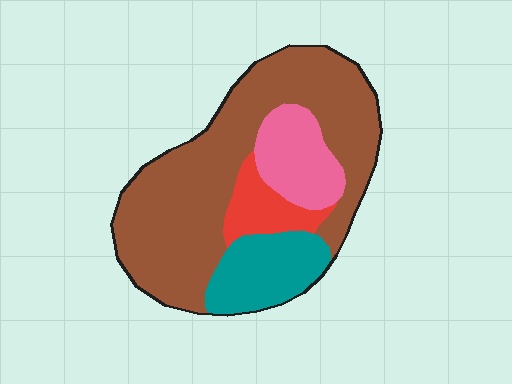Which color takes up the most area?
Brown, at roughly 60%.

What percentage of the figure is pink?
Pink covers around 15% of the figure.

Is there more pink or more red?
Pink.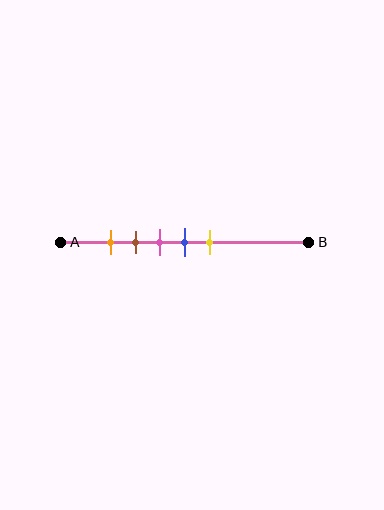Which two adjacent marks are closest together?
The orange and brown marks are the closest adjacent pair.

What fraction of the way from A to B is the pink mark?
The pink mark is approximately 40% (0.4) of the way from A to B.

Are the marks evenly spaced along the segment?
Yes, the marks are approximately evenly spaced.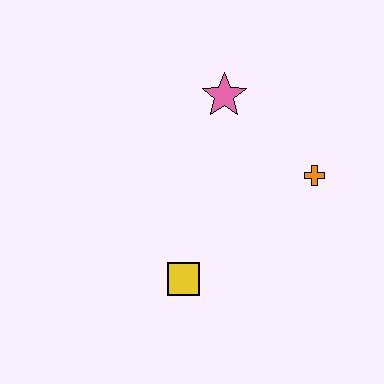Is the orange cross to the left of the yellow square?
No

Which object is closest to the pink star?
The orange cross is closest to the pink star.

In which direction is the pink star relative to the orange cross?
The pink star is to the left of the orange cross.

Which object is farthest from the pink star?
The yellow square is farthest from the pink star.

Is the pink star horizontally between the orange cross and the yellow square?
Yes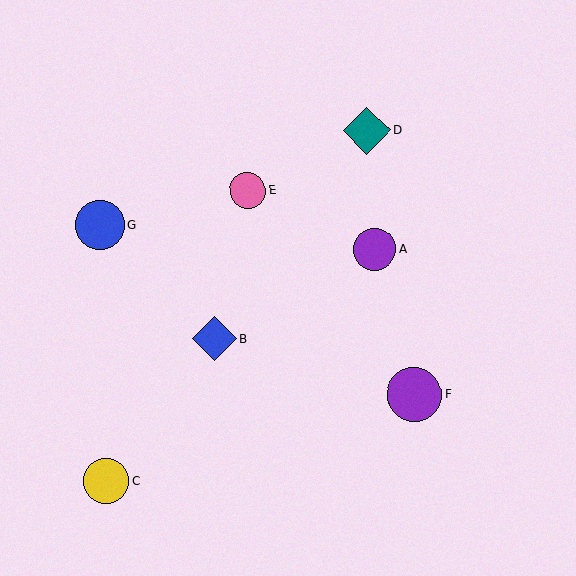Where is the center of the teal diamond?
The center of the teal diamond is at (367, 131).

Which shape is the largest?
The purple circle (labeled F) is the largest.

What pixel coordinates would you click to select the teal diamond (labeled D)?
Click at (367, 131) to select the teal diamond D.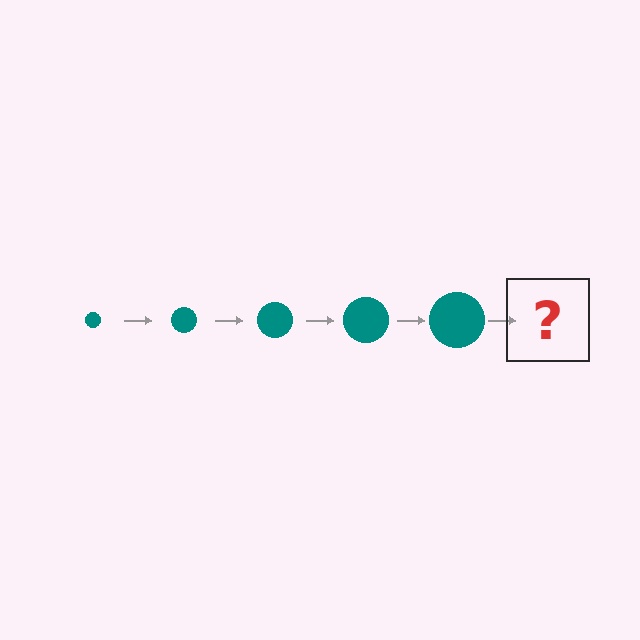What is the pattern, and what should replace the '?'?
The pattern is that the circle gets progressively larger each step. The '?' should be a teal circle, larger than the previous one.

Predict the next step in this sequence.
The next step is a teal circle, larger than the previous one.